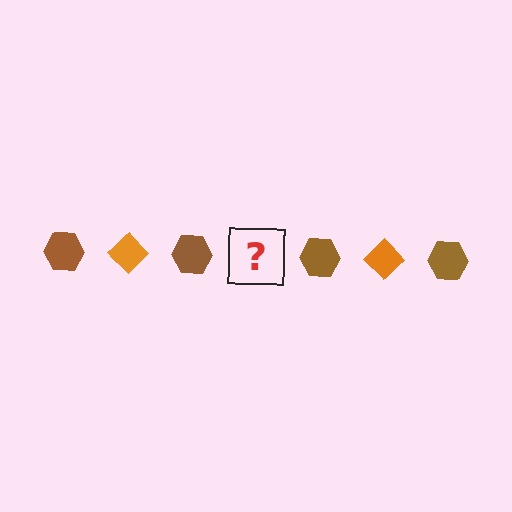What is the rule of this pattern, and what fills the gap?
The rule is that the pattern alternates between brown hexagon and orange diamond. The gap should be filled with an orange diamond.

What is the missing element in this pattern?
The missing element is an orange diamond.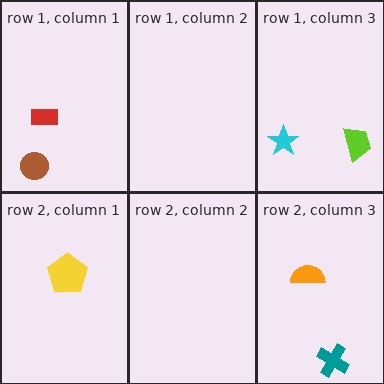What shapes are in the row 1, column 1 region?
The brown circle, the red rectangle.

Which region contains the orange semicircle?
The row 2, column 3 region.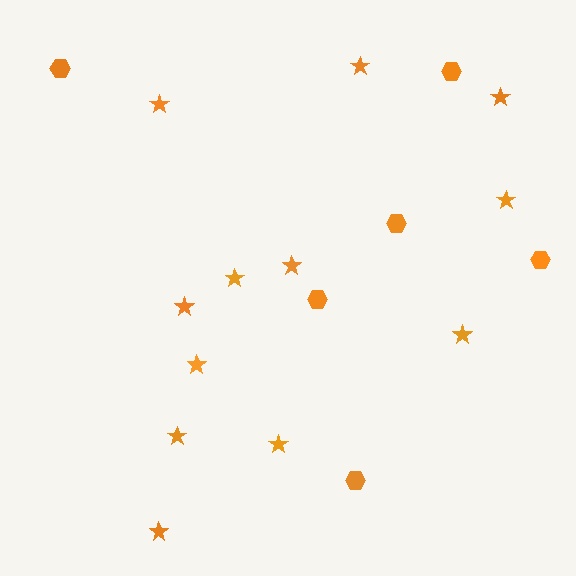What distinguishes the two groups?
There are 2 groups: one group of hexagons (6) and one group of stars (12).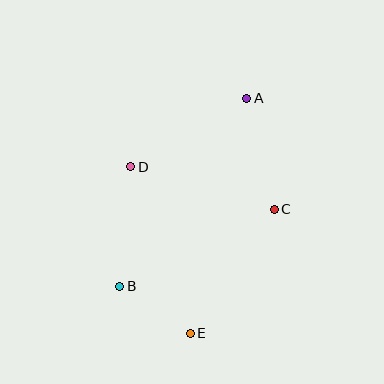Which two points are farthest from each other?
Points A and E are farthest from each other.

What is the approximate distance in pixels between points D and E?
The distance between D and E is approximately 177 pixels.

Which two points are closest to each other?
Points B and E are closest to each other.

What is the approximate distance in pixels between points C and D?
The distance between C and D is approximately 150 pixels.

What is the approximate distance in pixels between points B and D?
The distance between B and D is approximately 120 pixels.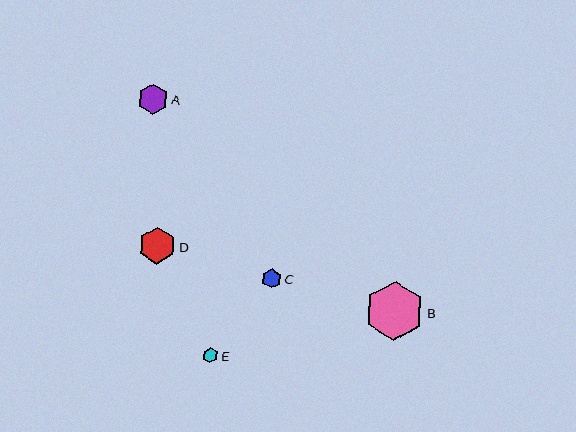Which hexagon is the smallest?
Hexagon E is the smallest with a size of approximately 16 pixels.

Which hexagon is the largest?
Hexagon B is the largest with a size of approximately 59 pixels.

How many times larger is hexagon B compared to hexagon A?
Hexagon B is approximately 1.9 times the size of hexagon A.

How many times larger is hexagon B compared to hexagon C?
Hexagon B is approximately 3.1 times the size of hexagon C.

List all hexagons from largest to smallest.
From largest to smallest: B, D, A, C, E.